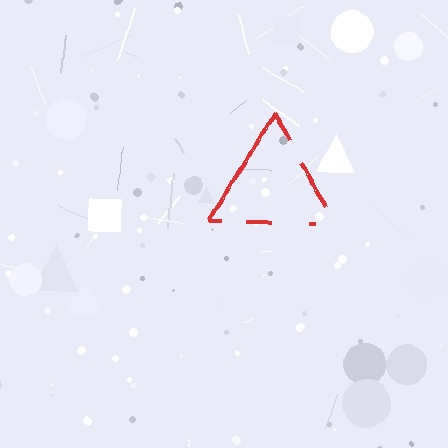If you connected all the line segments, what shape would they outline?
They would outline a triangle.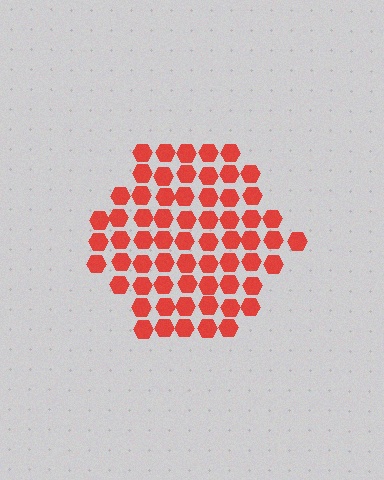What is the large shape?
The large shape is a hexagon.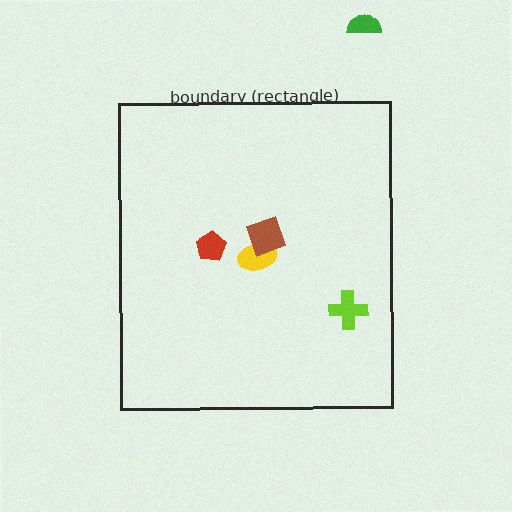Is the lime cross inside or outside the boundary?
Inside.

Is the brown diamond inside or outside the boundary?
Inside.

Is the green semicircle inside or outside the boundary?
Outside.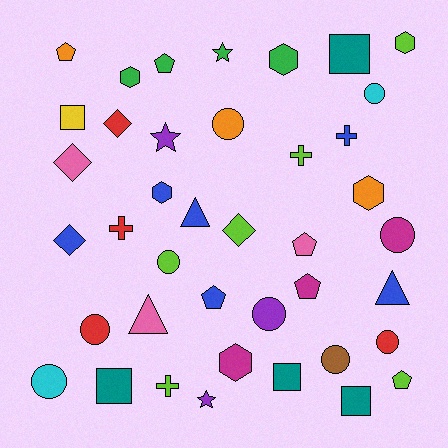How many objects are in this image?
There are 40 objects.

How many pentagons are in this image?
There are 6 pentagons.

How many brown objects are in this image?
There is 1 brown object.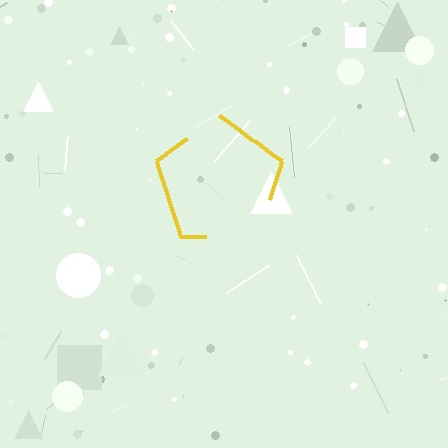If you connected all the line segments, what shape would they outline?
They would outline a pentagon.